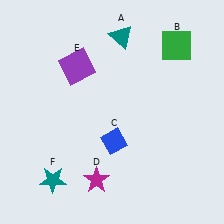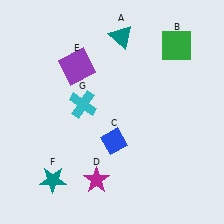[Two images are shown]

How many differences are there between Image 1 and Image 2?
There is 1 difference between the two images.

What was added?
A cyan cross (G) was added in Image 2.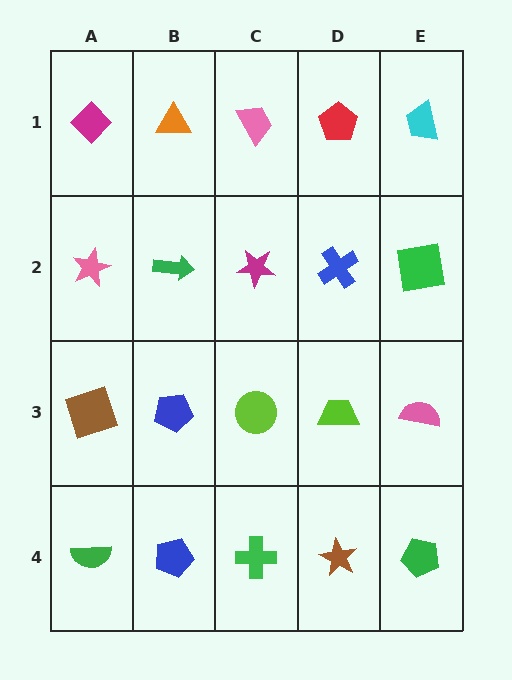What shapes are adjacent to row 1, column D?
A blue cross (row 2, column D), a pink trapezoid (row 1, column C), a cyan trapezoid (row 1, column E).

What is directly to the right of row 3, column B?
A lime circle.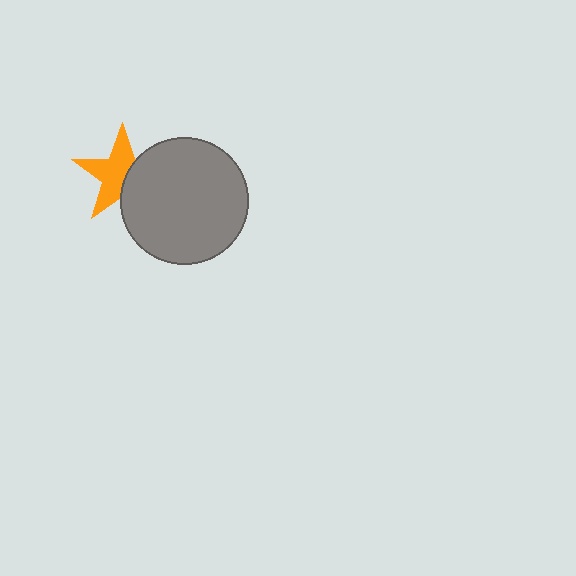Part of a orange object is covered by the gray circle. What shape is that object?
It is a star.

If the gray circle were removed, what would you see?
You would see the complete orange star.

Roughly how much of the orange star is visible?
About half of it is visible (roughly 61%).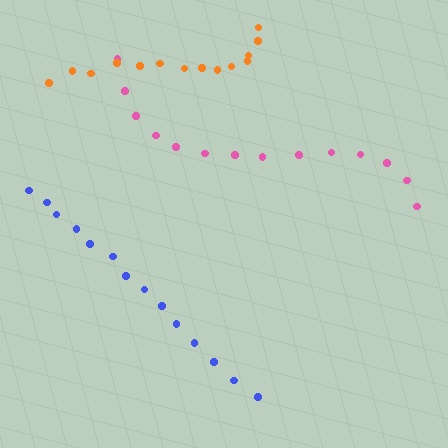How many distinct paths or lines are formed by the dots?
There are 3 distinct paths.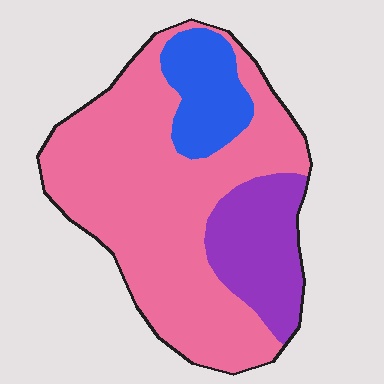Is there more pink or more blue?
Pink.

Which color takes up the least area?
Blue, at roughly 15%.